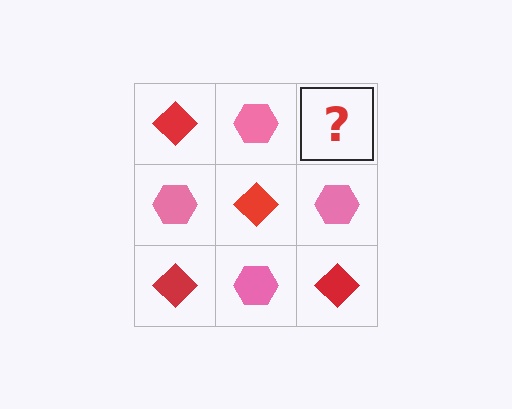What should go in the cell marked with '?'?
The missing cell should contain a red diamond.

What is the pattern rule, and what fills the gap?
The rule is that it alternates red diamond and pink hexagon in a checkerboard pattern. The gap should be filled with a red diamond.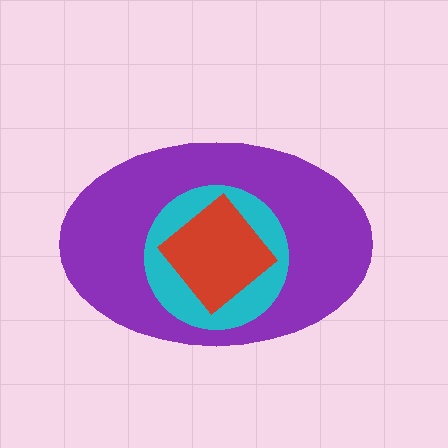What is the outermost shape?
The purple ellipse.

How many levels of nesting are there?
3.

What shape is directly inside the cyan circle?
The red diamond.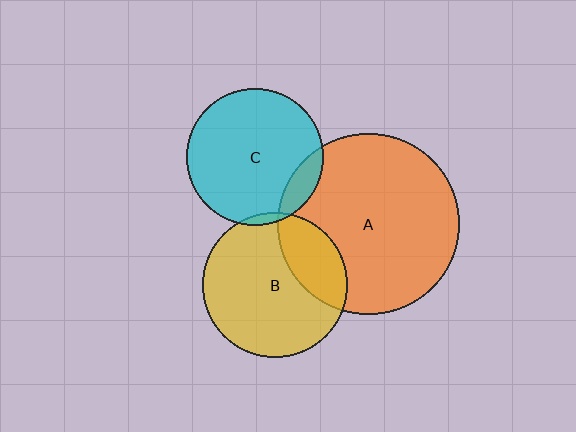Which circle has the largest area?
Circle A (orange).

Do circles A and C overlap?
Yes.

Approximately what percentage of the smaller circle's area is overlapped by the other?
Approximately 10%.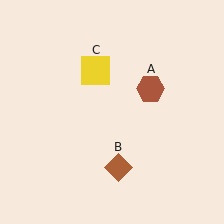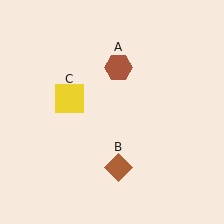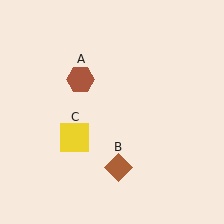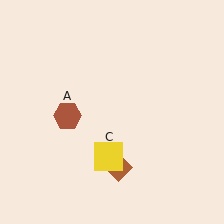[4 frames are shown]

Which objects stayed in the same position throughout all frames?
Brown diamond (object B) remained stationary.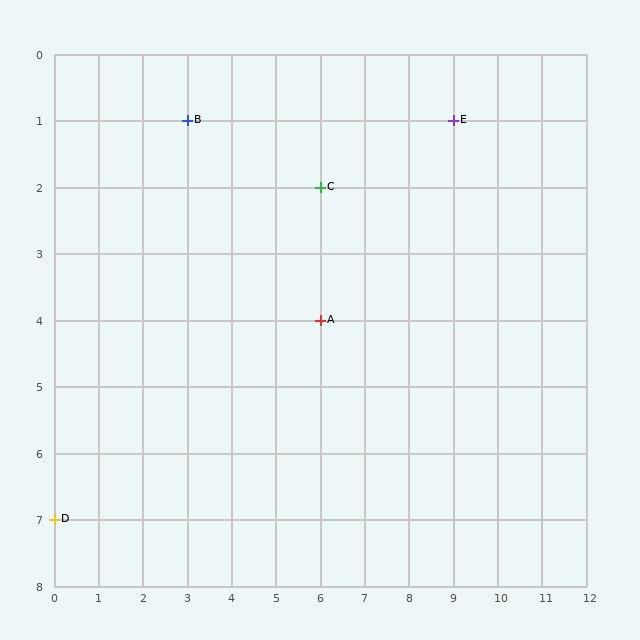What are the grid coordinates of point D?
Point D is at grid coordinates (0, 7).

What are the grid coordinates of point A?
Point A is at grid coordinates (6, 4).